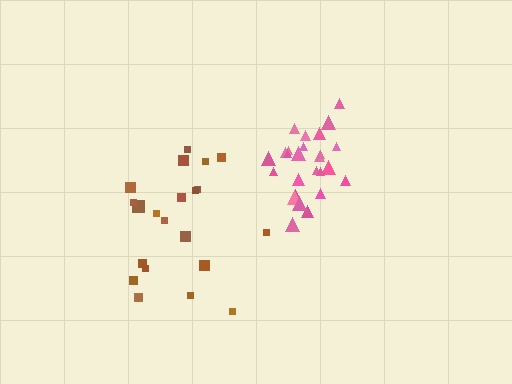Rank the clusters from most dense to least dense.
pink, brown.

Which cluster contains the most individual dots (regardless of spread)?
Pink (26).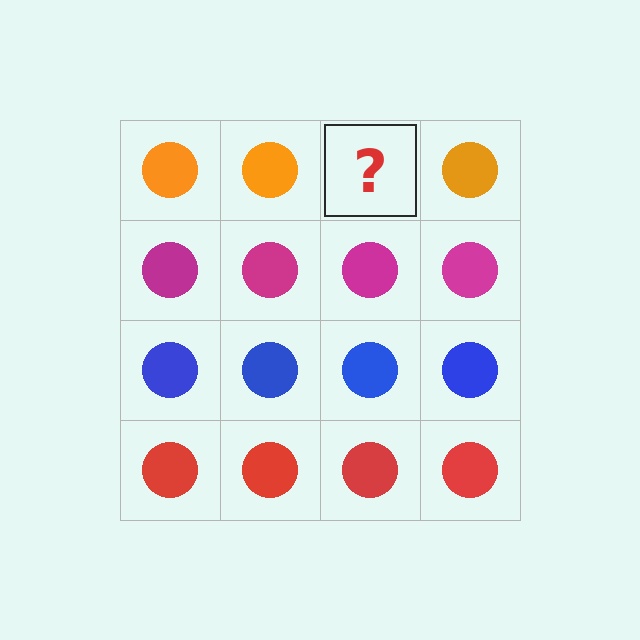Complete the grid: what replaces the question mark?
The question mark should be replaced with an orange circle.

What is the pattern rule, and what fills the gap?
The rule is that each row has a consistent color. The gap should be filled with an orange circle.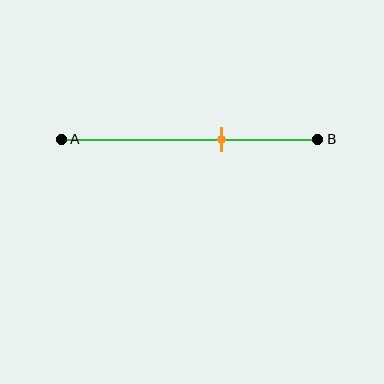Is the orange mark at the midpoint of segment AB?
No, the mark is at about 60% from A, not at the 50% midpoint.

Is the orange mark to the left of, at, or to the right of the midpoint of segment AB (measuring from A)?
The orange mark is to the right of the midpoint of segment AB.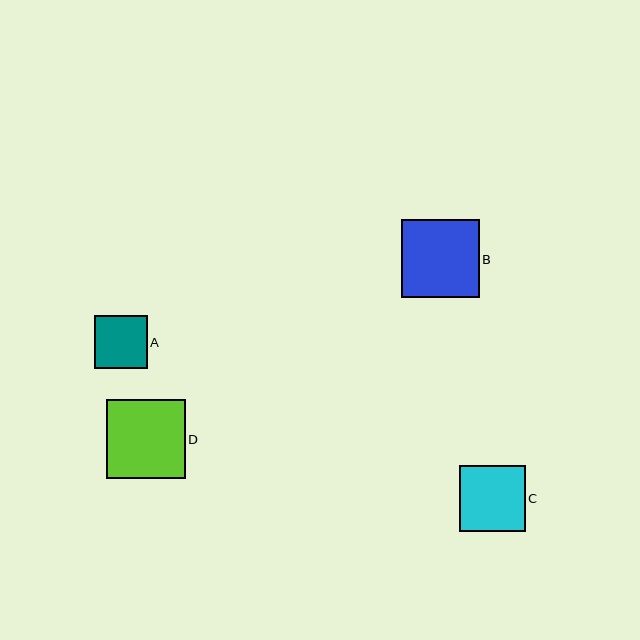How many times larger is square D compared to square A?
Square D is approximately 1.5 times the size of square A.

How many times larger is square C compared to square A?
Square C is approximately 1.2 times the size of square A.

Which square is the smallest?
Square A is the smallest with a size of approximately 53 pixels.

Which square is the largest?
Square D is the largest with a size of approximately 79 pixels.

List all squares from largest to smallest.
From largest to smallest: D, B, C, A.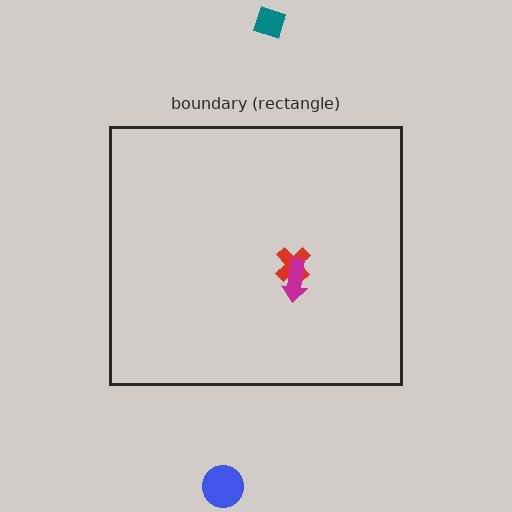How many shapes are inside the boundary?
2 inside, 2 outside.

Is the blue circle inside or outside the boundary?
Outside.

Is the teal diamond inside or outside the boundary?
Outside.